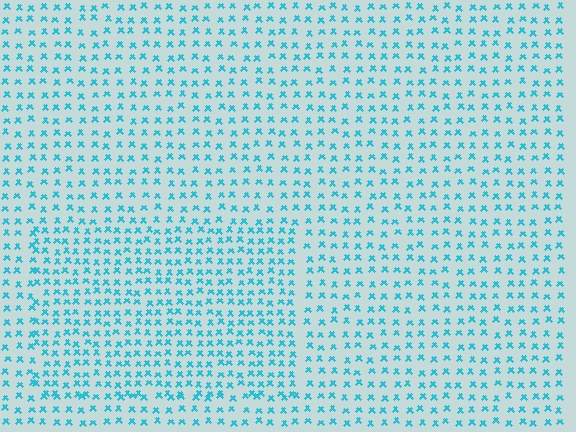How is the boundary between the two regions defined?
The boundary is defined by a change in element density (approximately 1.5x ratio). All elements are the same color, size, and shape.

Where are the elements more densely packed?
The elements are more densely packed inside the rectangle boundary.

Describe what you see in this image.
The image contains small cyan elements arranged at two different densities. A rectangle-shaped region is visible where the elements are more densely packed than the surrounding area.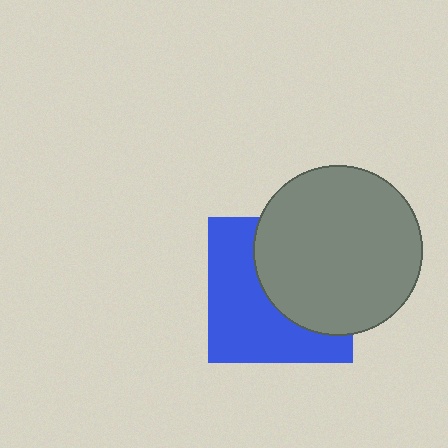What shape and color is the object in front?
The object in front is a gray circle.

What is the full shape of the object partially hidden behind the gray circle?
The partially hidden object is a blue square.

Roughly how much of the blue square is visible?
About half of it is visible (roughly 52%).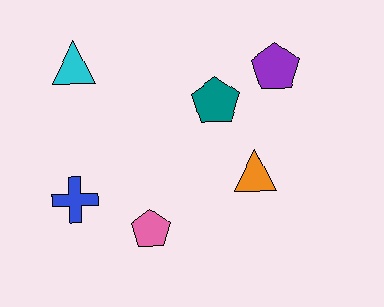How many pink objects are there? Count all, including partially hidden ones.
There is 1 pink object.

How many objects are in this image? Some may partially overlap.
There are 6 objects.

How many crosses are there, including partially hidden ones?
There is 1 cross.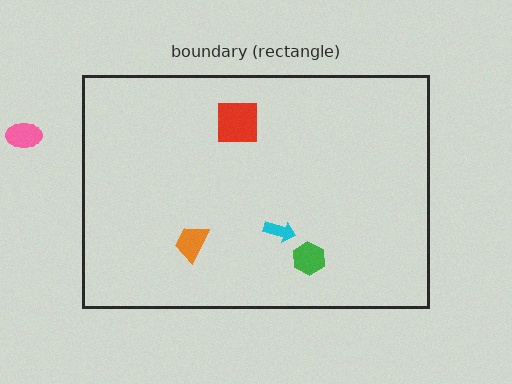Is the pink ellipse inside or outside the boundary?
Outside.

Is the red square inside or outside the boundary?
Inside.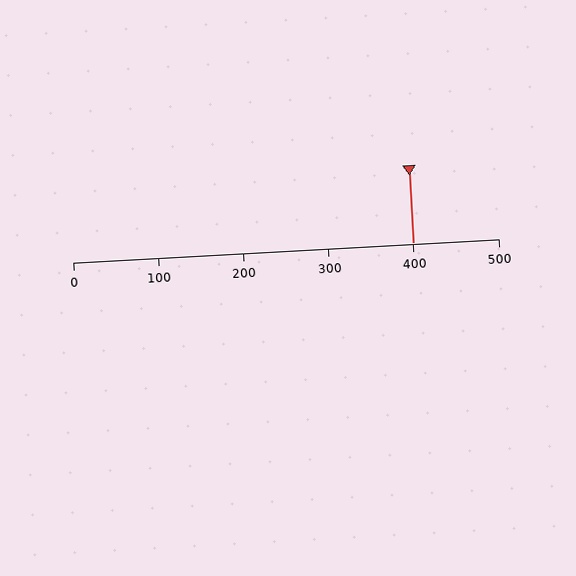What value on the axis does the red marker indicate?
The marker indicates approximately 400.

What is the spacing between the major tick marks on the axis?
The major ticks are spaced 100 apart.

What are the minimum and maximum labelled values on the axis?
The axis runs from 0 to 500.